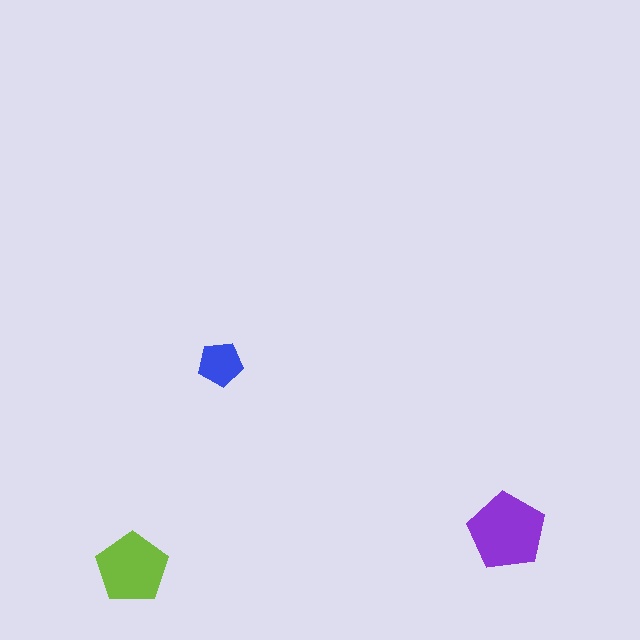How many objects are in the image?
There are 3 objects in the image.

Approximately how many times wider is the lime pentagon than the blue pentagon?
About 1.5 times wider.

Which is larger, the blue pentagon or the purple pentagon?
The purple one.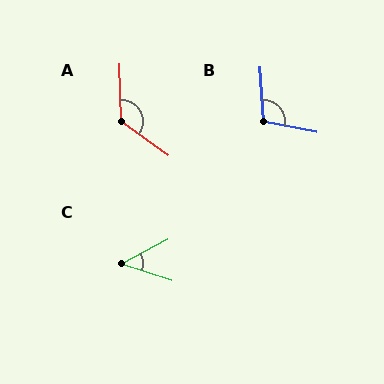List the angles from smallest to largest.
C (46°), B (105°), A (127°).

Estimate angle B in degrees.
Approximately 105 degrees.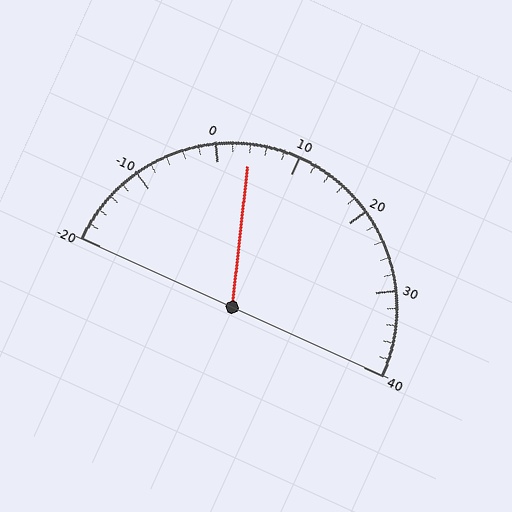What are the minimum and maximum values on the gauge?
The gauge ranges from -20 to 40.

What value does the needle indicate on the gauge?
The needle indicates approximately 4.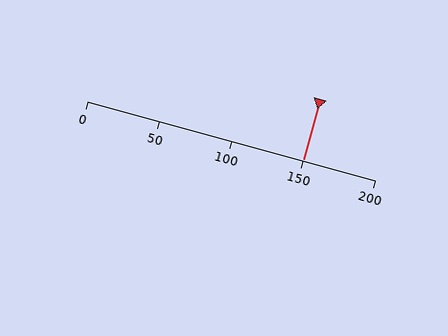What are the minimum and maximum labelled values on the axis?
The axis runs from 0 to 200.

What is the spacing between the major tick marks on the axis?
The major ticks are spaced 50 apart.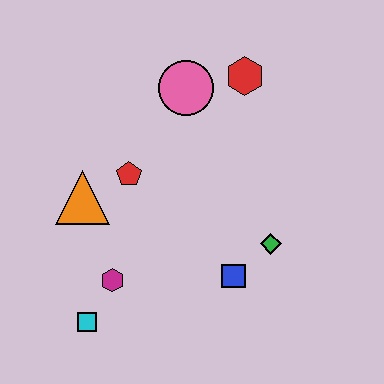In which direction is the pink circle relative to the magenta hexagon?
The pink circle is above the magenta hexagon.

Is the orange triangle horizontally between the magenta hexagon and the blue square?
No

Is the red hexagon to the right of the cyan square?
Yes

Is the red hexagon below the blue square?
No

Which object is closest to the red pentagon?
The orange triangle is closest to the red pentagon.